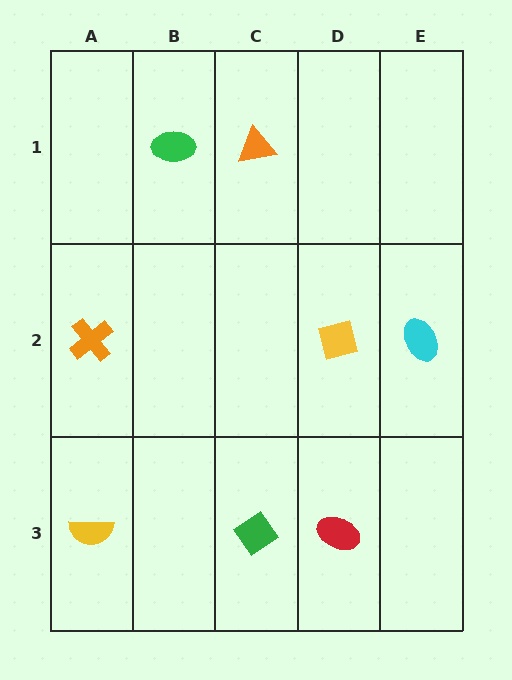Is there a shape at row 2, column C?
No, that cell is empty.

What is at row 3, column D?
A red ellipse.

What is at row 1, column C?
An orange triangle.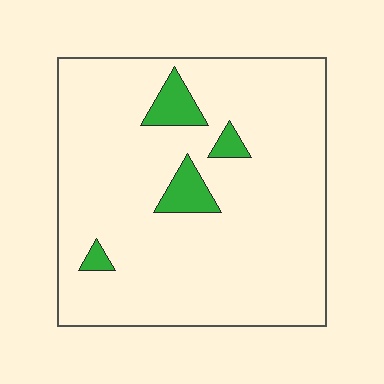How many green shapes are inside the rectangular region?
4.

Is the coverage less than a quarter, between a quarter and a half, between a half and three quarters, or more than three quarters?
Less than a quarter.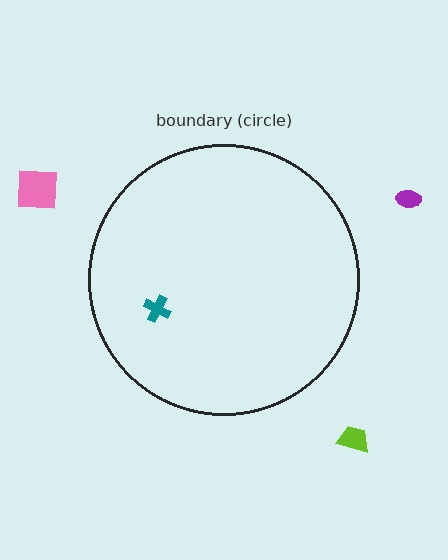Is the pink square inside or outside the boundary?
Outside.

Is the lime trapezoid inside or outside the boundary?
Outside.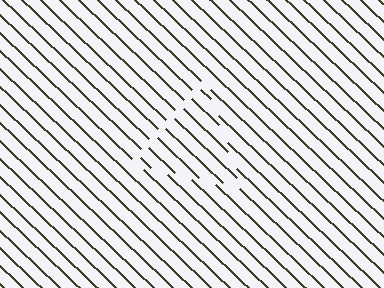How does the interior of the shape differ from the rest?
The interior of the shape contains the same grating, shifted by half a period — the contour is defined by the phase discontinuity where line-ends from the inner and outer gratings abut.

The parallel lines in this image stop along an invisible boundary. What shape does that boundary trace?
An illusory triangle. The interior of the shape contains the same grating, shifted by half a period — the contour is defined by the phase discontinuity where line-ends from the inner and outer gratings abut.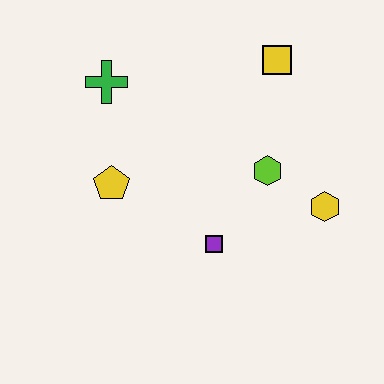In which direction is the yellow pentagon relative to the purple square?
The yellow pentagon is to the left of the purple square.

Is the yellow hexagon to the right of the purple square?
Yes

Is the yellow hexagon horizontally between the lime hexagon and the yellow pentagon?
No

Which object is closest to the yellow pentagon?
The green cross is closest to the yellow pentagon.